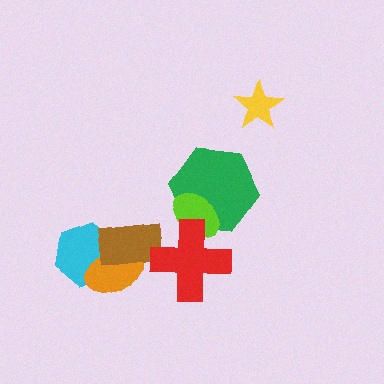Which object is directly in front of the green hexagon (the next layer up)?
The lime ellipse is directly in front of the green hexagon.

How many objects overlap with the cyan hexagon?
2 objects overlap with the cyan hexagon.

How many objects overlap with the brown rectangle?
3 objects overlap with the brown rectangle.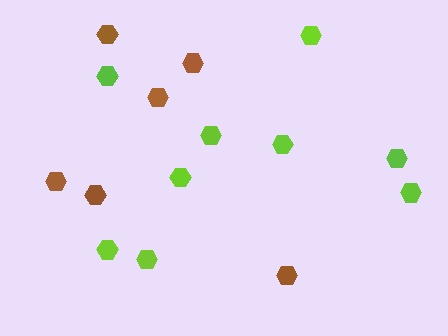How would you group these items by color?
There are 2 groups: one group of brown hexagons (6) and one group of lime hexagons (9).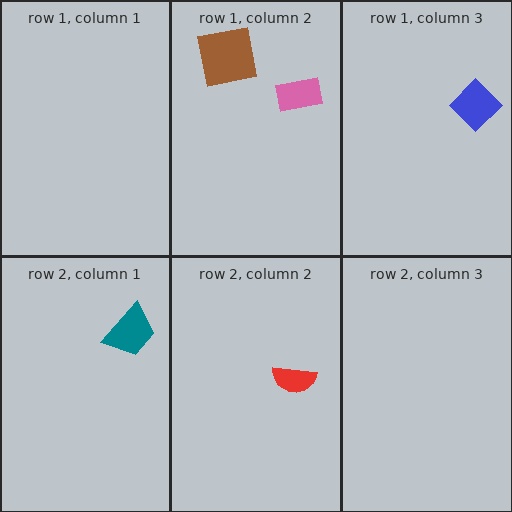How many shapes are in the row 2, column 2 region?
1.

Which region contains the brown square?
The row 1, column 2 region.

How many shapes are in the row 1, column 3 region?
1.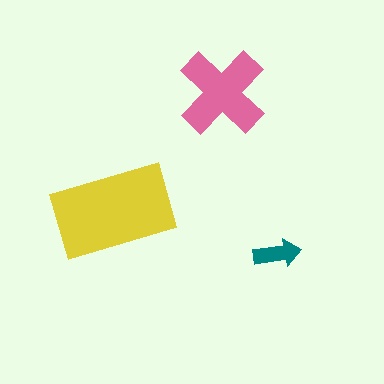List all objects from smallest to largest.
The teal arrow, the pink cross, the yellow rectangle.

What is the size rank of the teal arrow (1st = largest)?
3rd.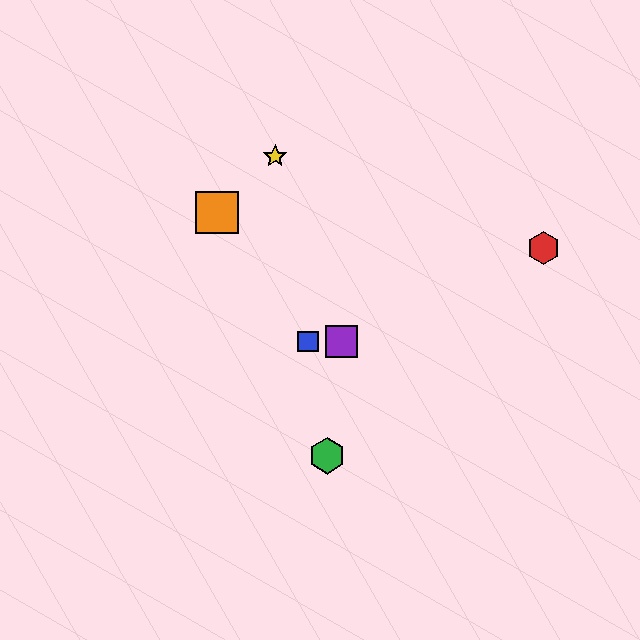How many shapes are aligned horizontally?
2 shapes (the blue square, the purple square) are aligned horizontally.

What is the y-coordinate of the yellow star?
The yellow star is at y≈156.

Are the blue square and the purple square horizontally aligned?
Yes, both are at y≈341.